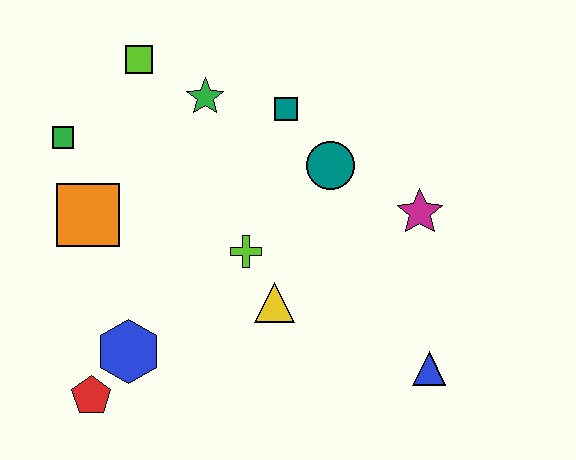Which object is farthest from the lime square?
The blue triangle is farthest from the lime square.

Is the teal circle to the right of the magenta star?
No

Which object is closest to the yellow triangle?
The lime cross is closest to the yellow triangle.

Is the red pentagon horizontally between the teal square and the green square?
Yes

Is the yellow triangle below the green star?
Yes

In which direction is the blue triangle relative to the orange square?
The blue triangle is to the right of the orange square.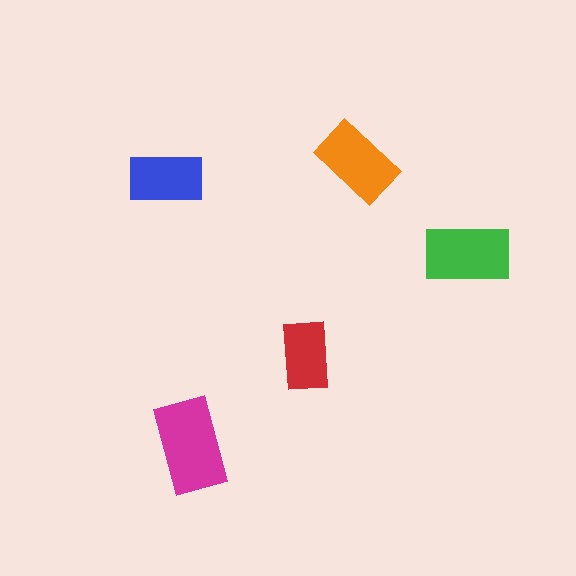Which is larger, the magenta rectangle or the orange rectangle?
The magenta one.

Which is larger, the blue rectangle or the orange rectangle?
The orange one.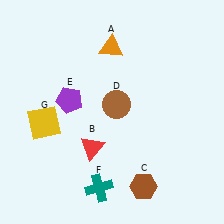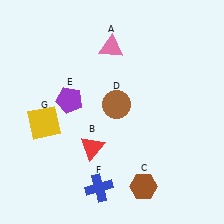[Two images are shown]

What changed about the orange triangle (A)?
In Image 1, A is orange. In Image 2, it changed to pink.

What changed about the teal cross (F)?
In Image 1, F is teal. In Image 2, it changed to blue.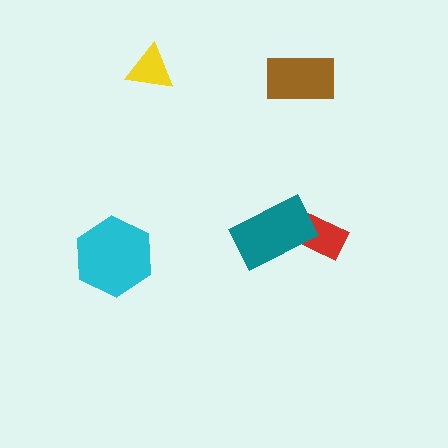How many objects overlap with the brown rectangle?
0 objects overlap with the brown rectangle.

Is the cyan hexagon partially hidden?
No, no other shape covers it.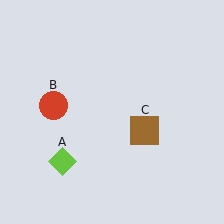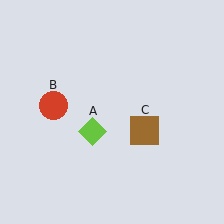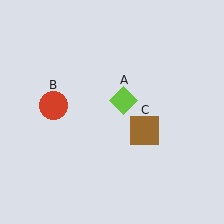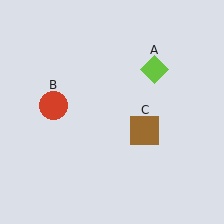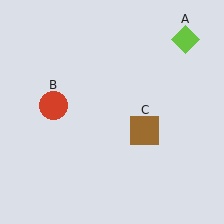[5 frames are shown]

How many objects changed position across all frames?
1 object changed position: lime diamond (object A).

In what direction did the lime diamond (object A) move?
The lime diamond (object A) moved up and to the right.